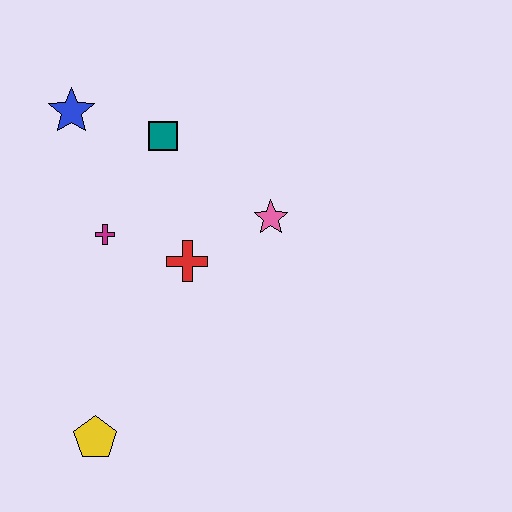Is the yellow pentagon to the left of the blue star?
No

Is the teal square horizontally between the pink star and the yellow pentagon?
Yes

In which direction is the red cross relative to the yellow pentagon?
The red cross is above the yellow pentagon.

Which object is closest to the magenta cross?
The red cross is closest to the magenta cross.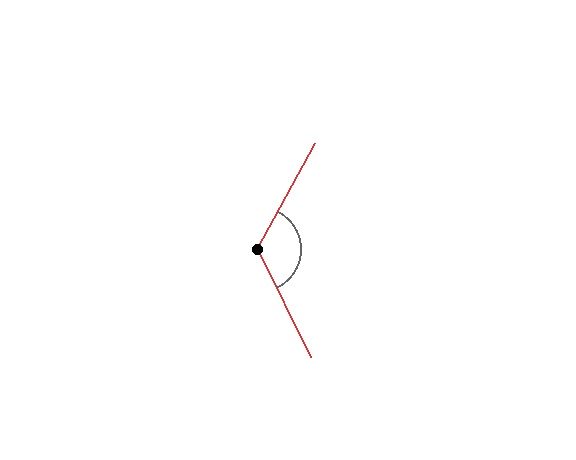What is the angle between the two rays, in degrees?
Approximately 125 degrees.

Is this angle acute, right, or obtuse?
It is obtuse.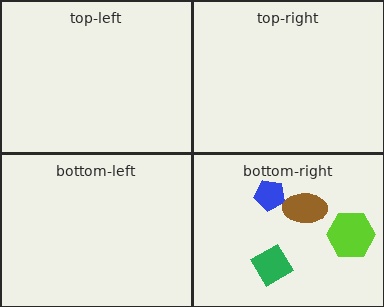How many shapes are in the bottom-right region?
4.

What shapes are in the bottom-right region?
The blue pentagon, the lime hexagon, the green diamond, the brown ellipse.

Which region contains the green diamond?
The bottom-right region.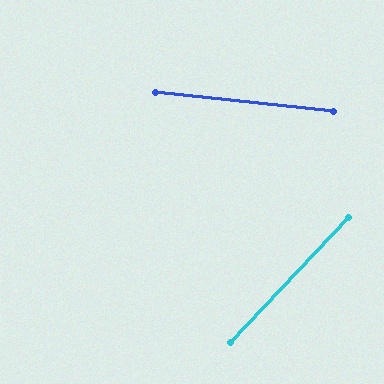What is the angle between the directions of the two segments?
Approximately 53 degrees.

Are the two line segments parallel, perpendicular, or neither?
Neither parallel nor perpendicular — they differ by about 53°.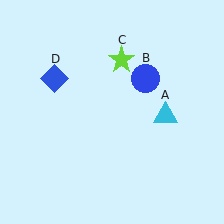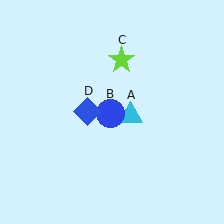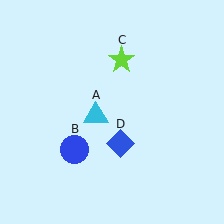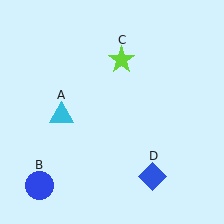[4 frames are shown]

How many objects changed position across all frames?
3 objects changed position: cyan triangle (object A), blue circle (object B), blue diamond (object D).